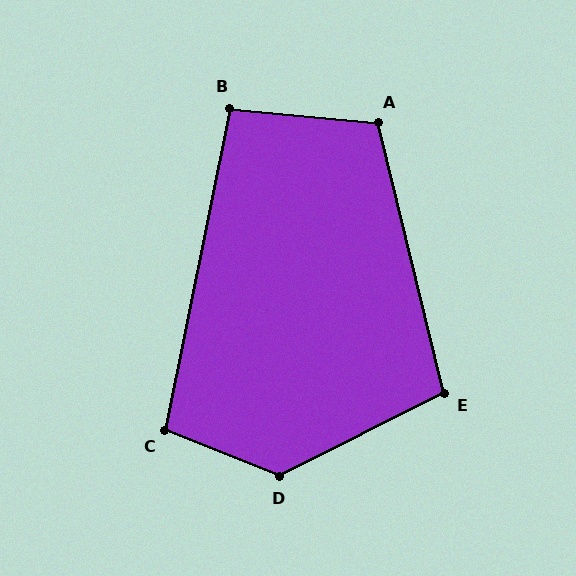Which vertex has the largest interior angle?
D, at approximately 132 degrees.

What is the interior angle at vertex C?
Approximately 100 degrees (obtuse).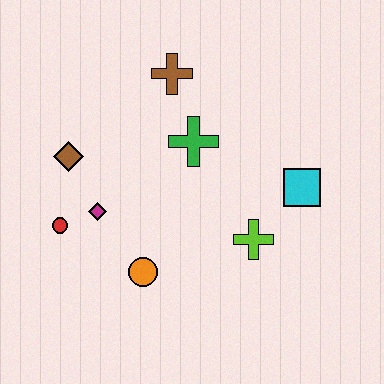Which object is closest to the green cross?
The brown cross is closest to the green cross.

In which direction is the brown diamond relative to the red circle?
The brown diamond is above the red circle.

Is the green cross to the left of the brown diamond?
No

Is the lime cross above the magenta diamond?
No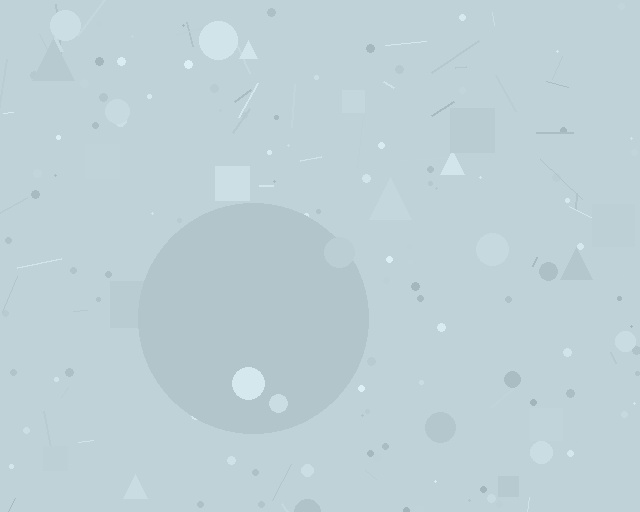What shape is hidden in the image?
A circle is hidden in the image.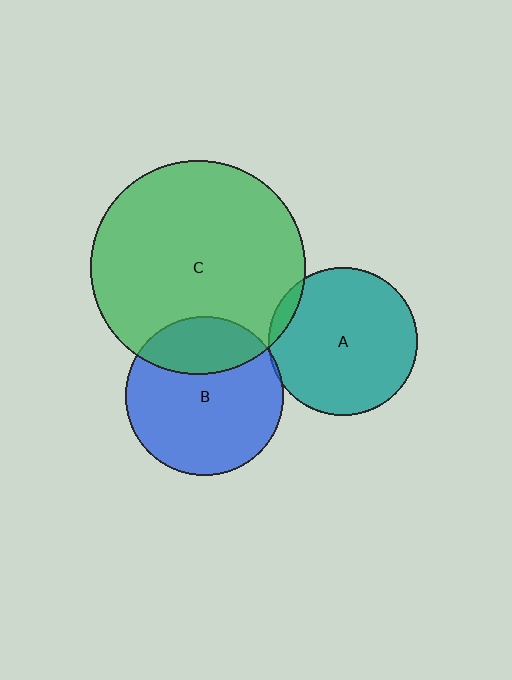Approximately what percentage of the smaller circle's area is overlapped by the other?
Approximately 5%.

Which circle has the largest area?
Circle C (green).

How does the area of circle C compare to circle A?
Approximately 2.1 times.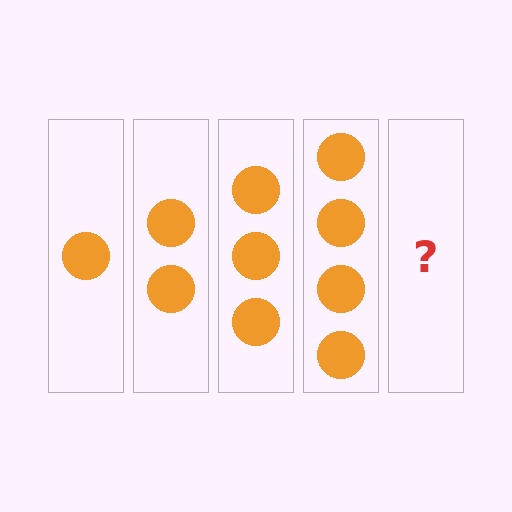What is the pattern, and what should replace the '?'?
The pattern is that each step adds one more circle. The '?' should be 5 circles.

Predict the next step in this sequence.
The next step is 5 circles.